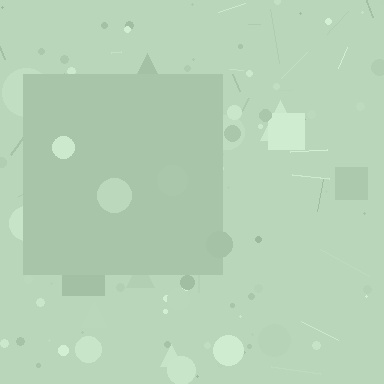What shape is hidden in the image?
A square is hidden in the image.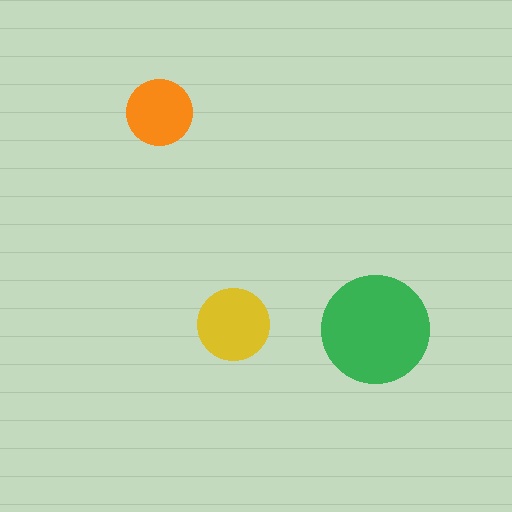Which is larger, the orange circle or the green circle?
The green one.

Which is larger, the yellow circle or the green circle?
The green one.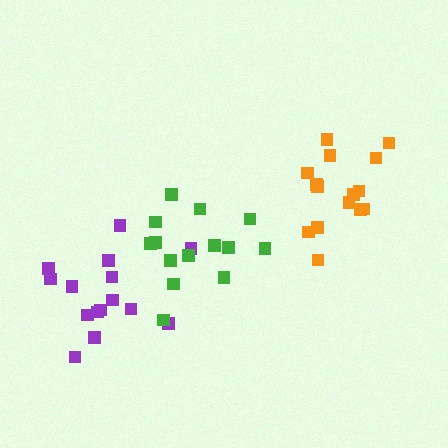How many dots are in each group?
Group 1: 15 dots, Group 2: 15 dots, Group 3: 14 dots (44 total).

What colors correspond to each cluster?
The clusters are colored: purple, orange, green.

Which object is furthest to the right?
The orange cluster is rightmost.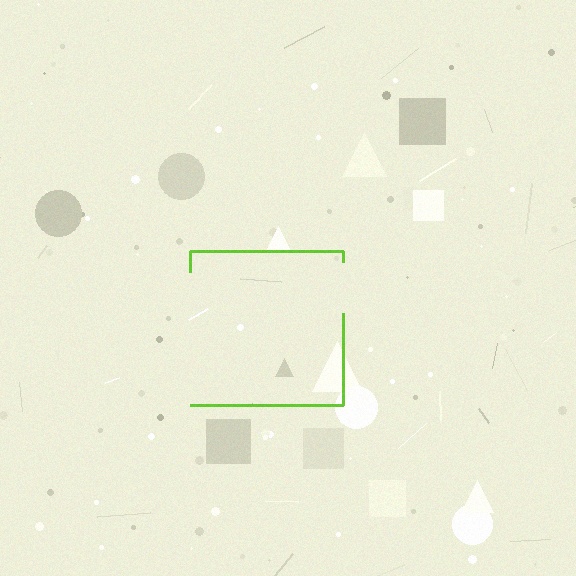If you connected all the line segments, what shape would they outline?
They would outline a square.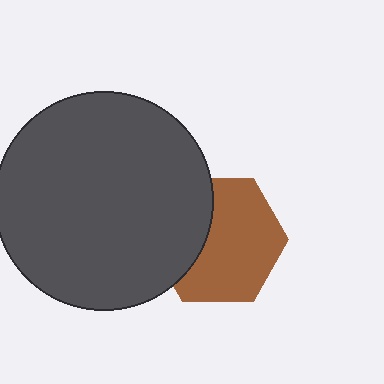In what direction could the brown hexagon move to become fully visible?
The brown hexagon could move right. That would shift it out from behind the dark gray circle entirely.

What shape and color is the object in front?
The object in front is a dark gray circle.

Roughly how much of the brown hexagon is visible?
Most of it is visible (roughly 66%).